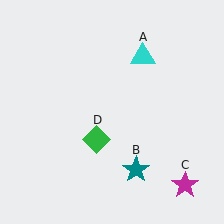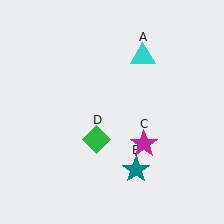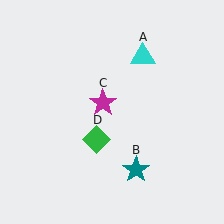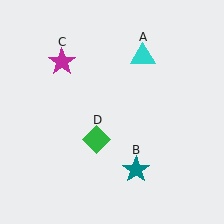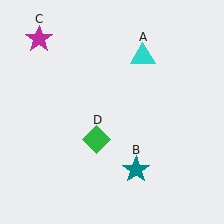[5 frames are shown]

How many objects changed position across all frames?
1 object changed position: magenta star (object C).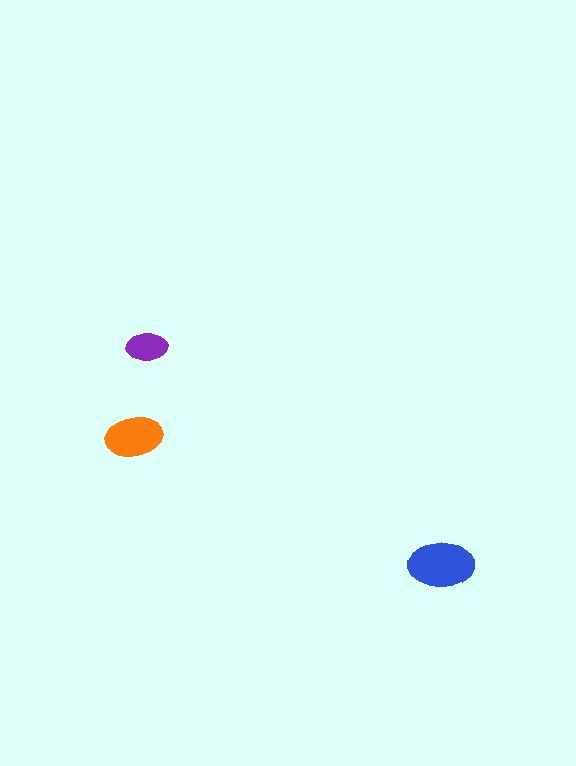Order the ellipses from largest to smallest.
the blue one, the orange one, the purple one.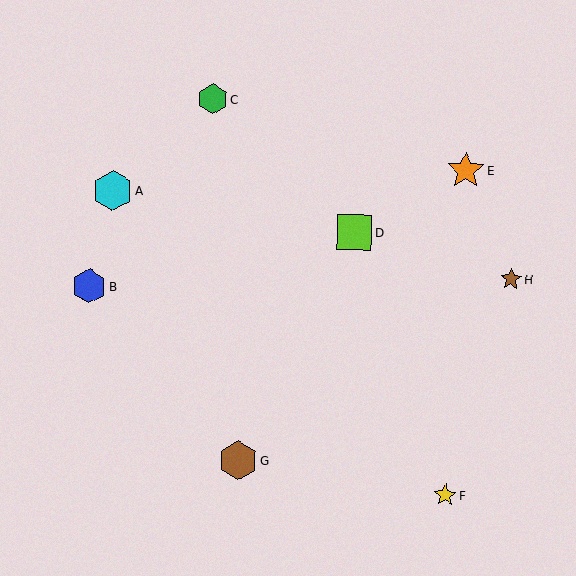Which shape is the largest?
The cyan hexagon (labeled A) is the largest.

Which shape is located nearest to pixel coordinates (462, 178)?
The orange star (labeled E) at (466, 170) is nearest to that location.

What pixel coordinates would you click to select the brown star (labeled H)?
Click at (511, 279) to select the brown star H.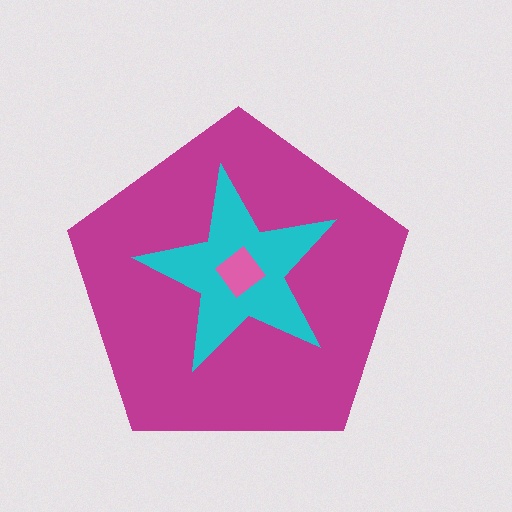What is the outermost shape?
The magenta pentagon.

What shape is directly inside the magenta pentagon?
The cyan star.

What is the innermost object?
The pink diamond.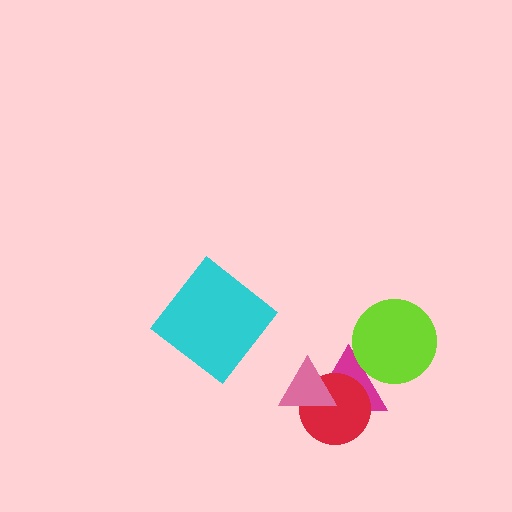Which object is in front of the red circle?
The pink triangle is in front of the red circle.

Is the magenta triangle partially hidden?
Yes, it is partially covered by another shape.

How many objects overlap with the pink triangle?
2 objects overlap with the pink triangle.